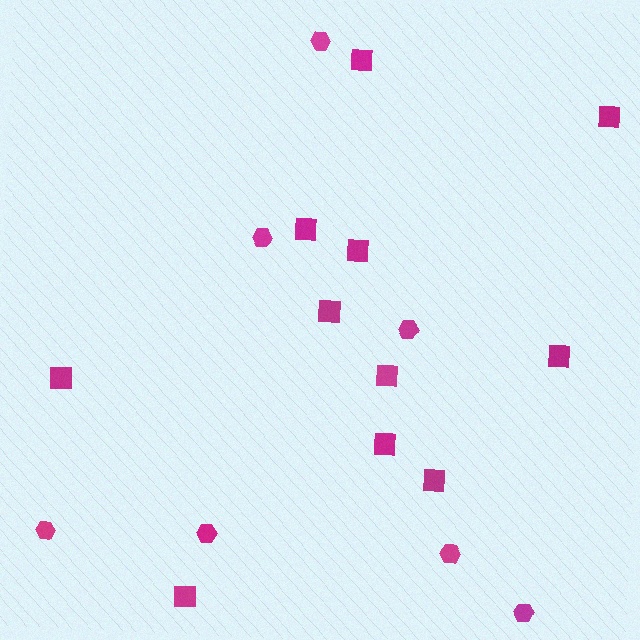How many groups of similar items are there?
There are 2 groups: one group of hexagons (7) and one group of squares (11).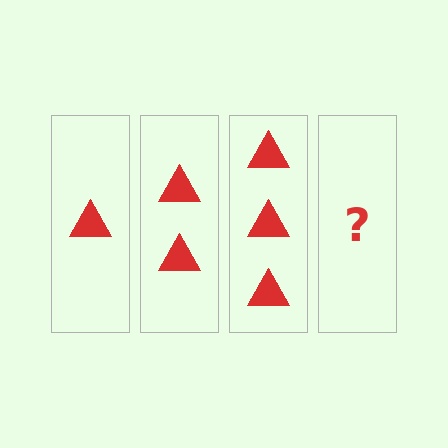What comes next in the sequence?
The next element should be 4 triangles.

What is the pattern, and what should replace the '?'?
The pattern is that each step adds one more triangle. The '?' should be 4 triangles.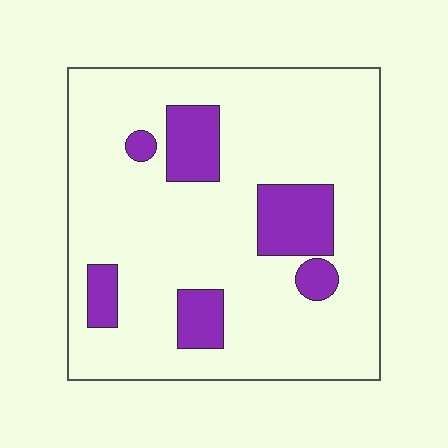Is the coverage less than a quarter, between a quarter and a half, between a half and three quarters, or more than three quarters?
Less than a quarter.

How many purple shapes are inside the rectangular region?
6.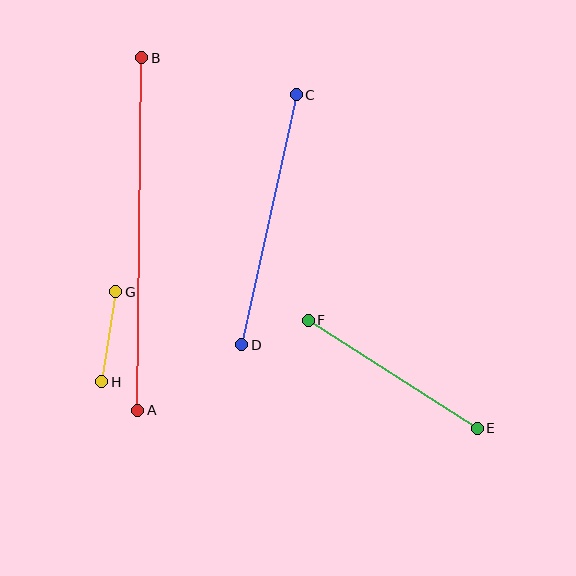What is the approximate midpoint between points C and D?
The midpoint is at approximately (269, 220) pixels.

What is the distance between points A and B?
The distance is approximately 352 pixels.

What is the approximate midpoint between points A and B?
The midpoint is at approximately (140, 234) pixels.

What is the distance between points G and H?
The distance is approximately 91 pixels.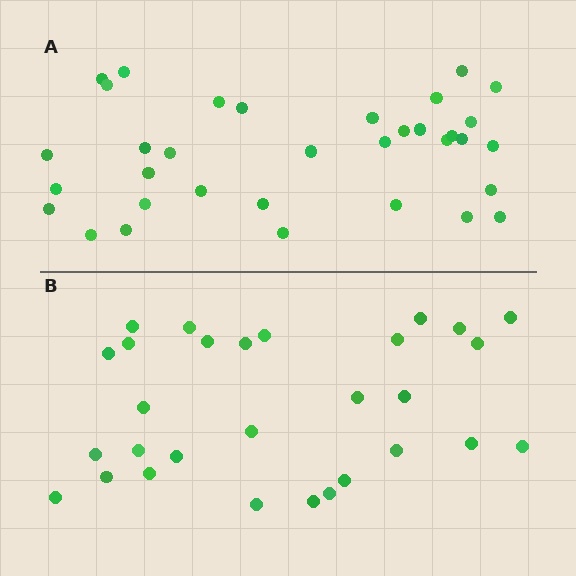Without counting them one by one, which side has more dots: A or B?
Region A (the top region) has more dots.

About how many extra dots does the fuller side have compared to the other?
Region A has about 5 more dots than region B.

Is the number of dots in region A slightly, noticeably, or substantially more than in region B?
Region A has only slightly more — the two regions are fairly close. The ratio is roughly 1.2 to 1.